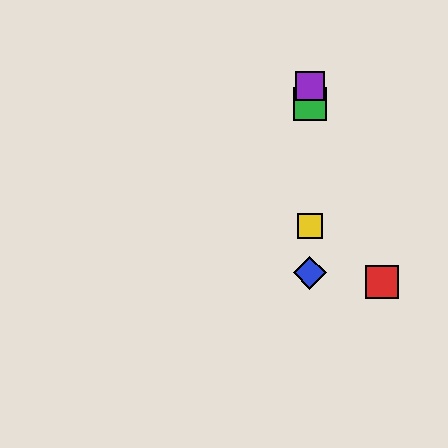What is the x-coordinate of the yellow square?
The yellow square is at x≈310.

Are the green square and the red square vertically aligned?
No, the green square is at x≈310 and the red square is at x≈382.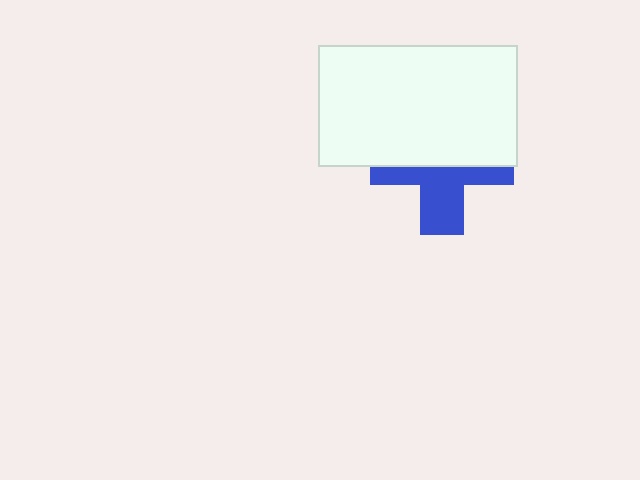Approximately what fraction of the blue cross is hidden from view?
Roughly 55% of the blue cross is hidden behind the white rectangle.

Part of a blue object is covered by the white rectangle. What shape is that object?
It is a cross.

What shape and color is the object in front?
The object in front is a white rectangle.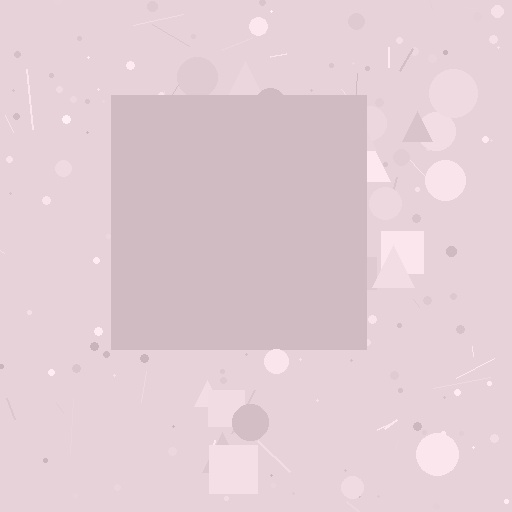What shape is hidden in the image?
A square is hidden in the image.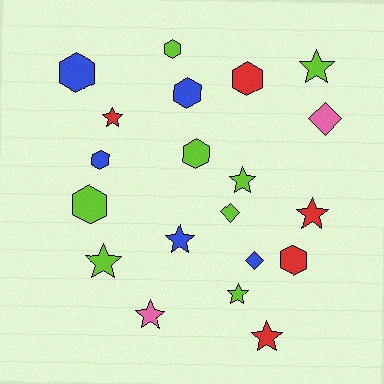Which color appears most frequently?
Lime, with 8 objects.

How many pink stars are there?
There is 1 pink star.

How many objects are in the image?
There are 20 objects.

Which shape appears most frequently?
Star, with 9 objects.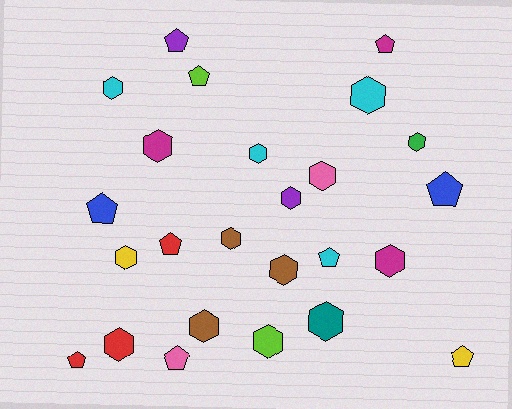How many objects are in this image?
There are 25 objects.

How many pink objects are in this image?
There are 2 pink objects.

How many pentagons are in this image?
There are 10 pentagons.